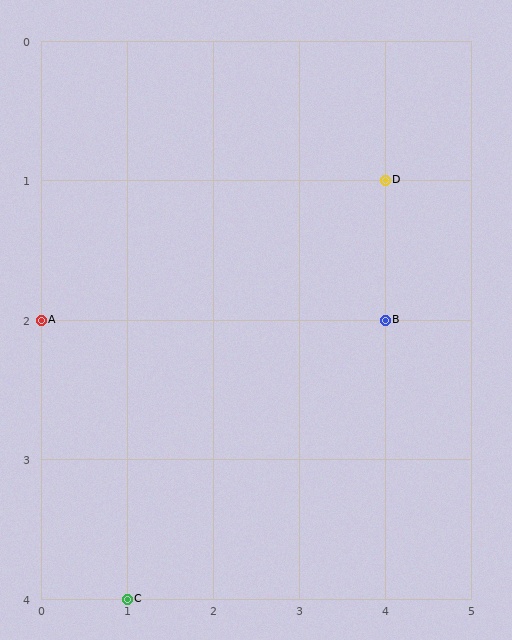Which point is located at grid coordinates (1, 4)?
Point C is at (1, 4).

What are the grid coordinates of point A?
Point A is at grid coordinates (0, 2).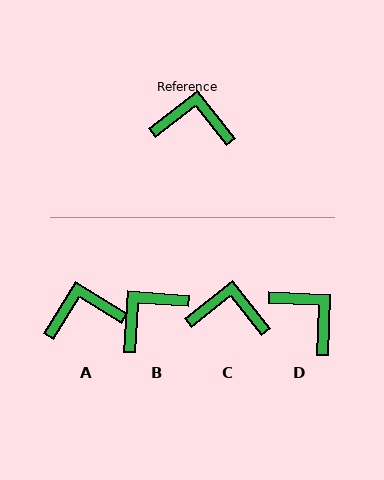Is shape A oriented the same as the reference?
No, it is off by about 20 degrees.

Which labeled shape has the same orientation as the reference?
C.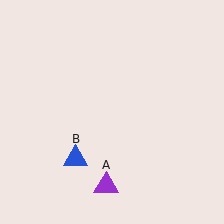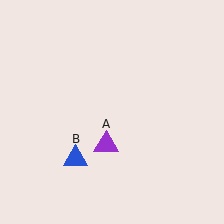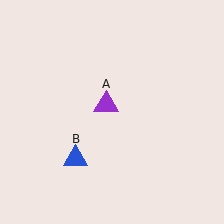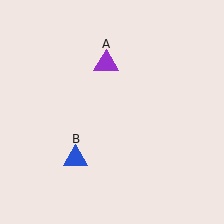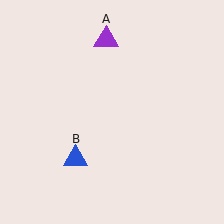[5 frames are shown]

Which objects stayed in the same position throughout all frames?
Blue triangle (object B) remained stationary.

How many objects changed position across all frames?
1 object changed position: purple triangle (object A).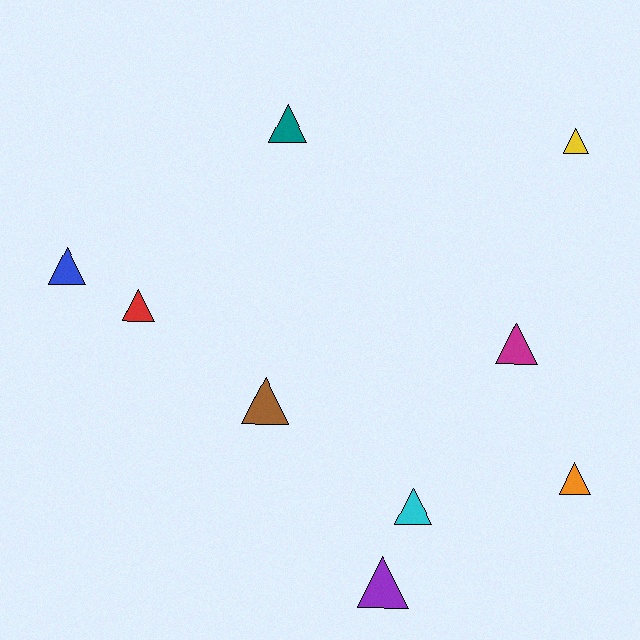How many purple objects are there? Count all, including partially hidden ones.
There is 1 purple object.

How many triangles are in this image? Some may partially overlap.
There are 9 triangles.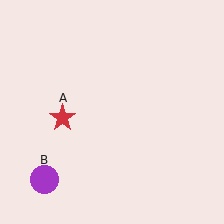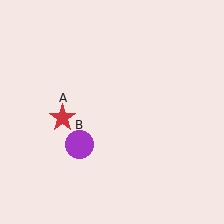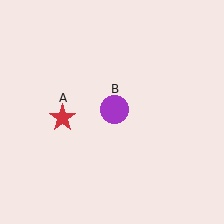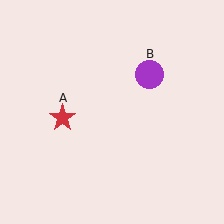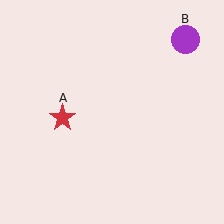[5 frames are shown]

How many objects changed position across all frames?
1 object changed position: purple circle (object B).